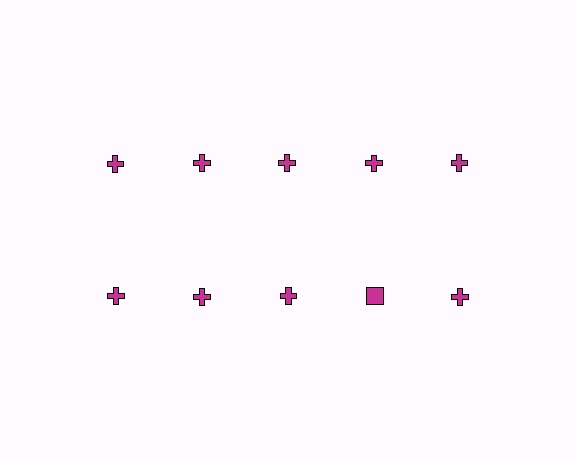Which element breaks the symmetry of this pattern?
The magenta square in the second row, second from right column breaks the symmetry. All other shapes are magenta crosses.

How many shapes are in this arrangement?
There are 10 shapes arranged in a grid pattern.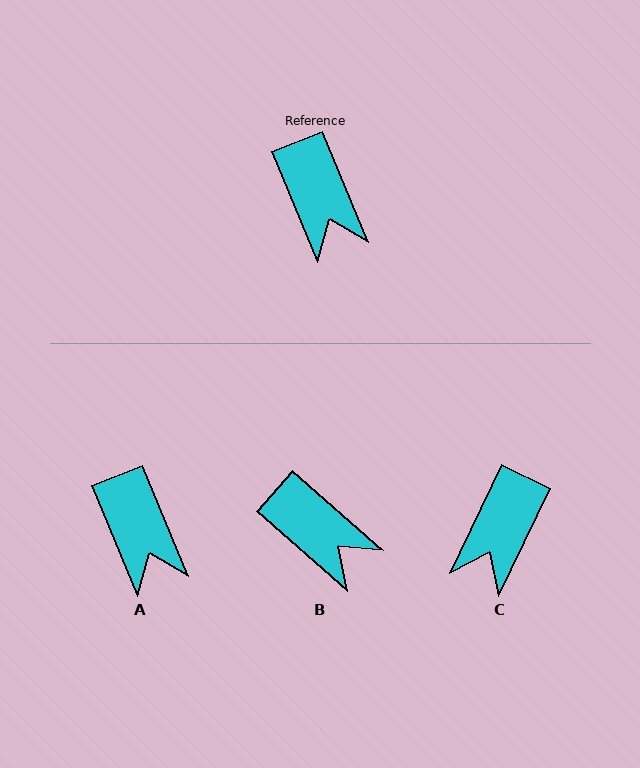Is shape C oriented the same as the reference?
No, it is off by about 48 degrees.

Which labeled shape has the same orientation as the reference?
A.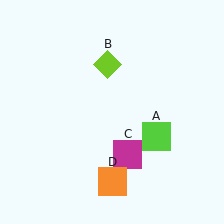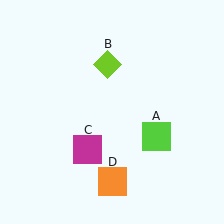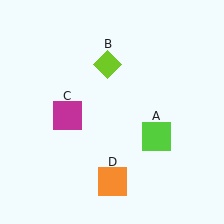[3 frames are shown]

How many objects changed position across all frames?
1 object changed position: magenta square (object C).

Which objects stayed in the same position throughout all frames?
Lime square (object A) and lime diamond (object B) and orange square (object D) remained stationary.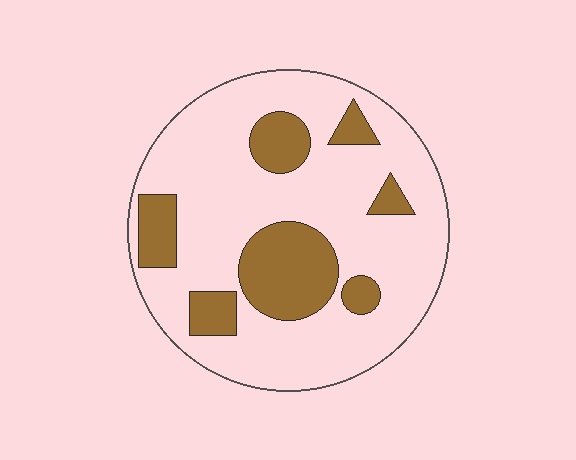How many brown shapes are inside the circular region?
7.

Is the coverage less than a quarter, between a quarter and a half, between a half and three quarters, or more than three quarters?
Less than a quarter.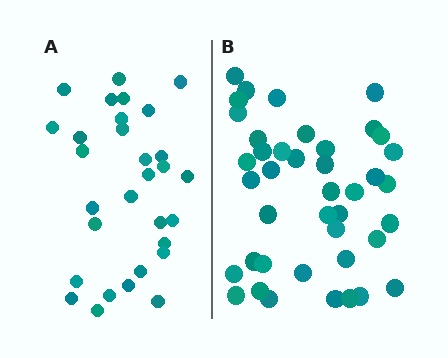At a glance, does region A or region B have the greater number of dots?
Region B (the right region) has more dots.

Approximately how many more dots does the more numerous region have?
Region B has roughly 12 or so more dots than region A.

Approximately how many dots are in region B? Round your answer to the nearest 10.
About 40 dots. (The exact count is 41, which rounds to 40.)